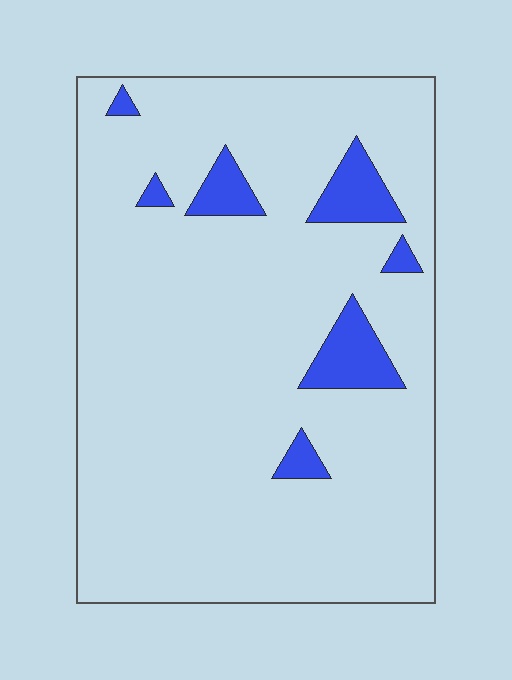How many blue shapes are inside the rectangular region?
7.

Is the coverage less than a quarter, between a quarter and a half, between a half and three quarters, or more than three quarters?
Less than a quarter.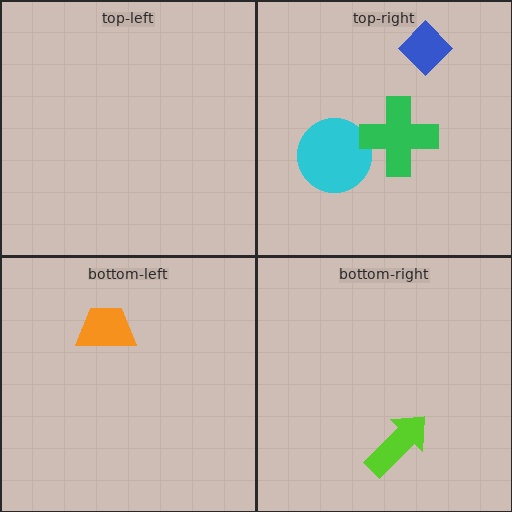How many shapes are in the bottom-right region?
1.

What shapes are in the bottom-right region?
The lime arrow.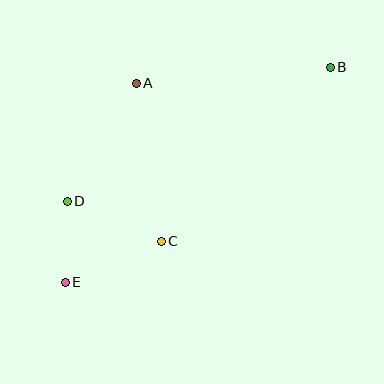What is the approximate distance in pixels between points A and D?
The distance between A and D is approximately 137 pixels.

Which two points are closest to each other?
Points D and E are closest to each other.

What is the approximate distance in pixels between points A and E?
The distance between A and E is approximately 211 pixels.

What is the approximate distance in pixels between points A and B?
The distance between A and B is approximately 195 pixels.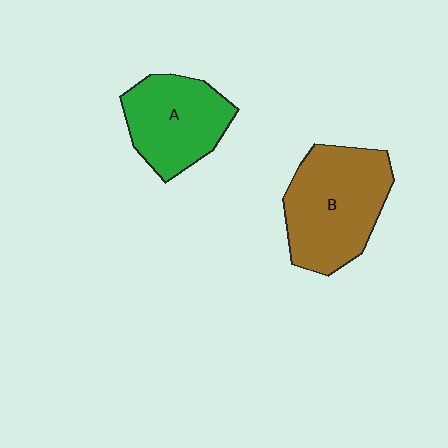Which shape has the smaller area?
Shape A (green).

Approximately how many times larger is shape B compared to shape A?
Approximately 1.3 times.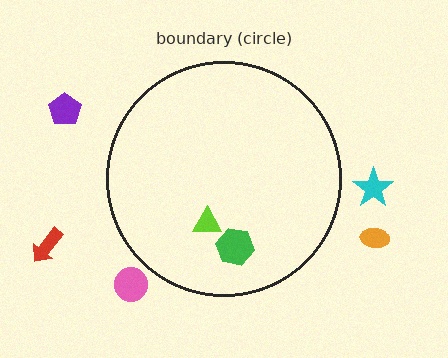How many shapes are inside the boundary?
2 inside, 5 outside.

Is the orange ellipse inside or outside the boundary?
Outside.